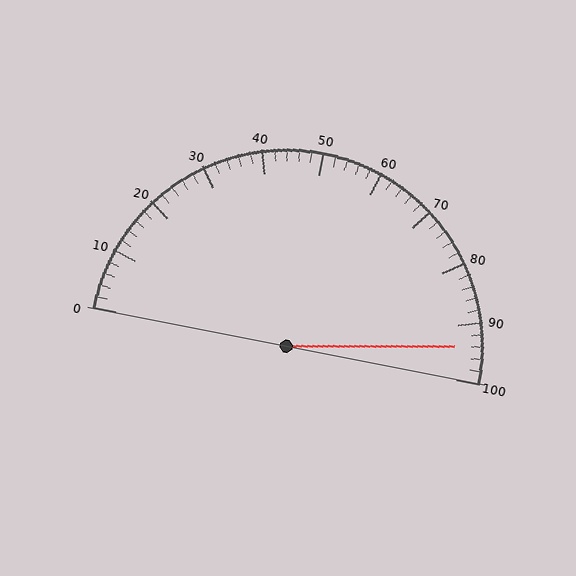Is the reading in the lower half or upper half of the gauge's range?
The reading is in the upper half of the range (0 to 100).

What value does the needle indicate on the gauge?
The needle indicates approximately 94.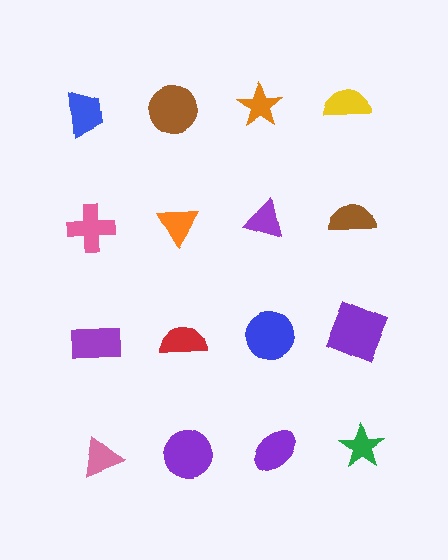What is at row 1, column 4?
A yellow semicircle.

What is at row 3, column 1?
A purple rectangle.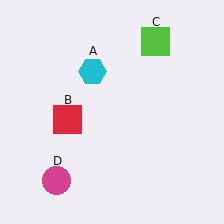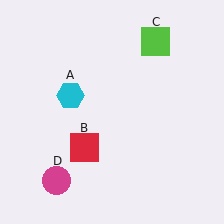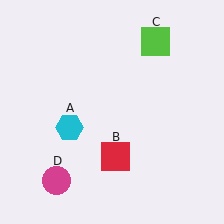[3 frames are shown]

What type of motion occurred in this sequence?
The cyan hexagon (object A), red square (object B) rotated counterclockwise around the center of the scene.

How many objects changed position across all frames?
2 objects changed position: cyan hexagon (object A), red square (object B).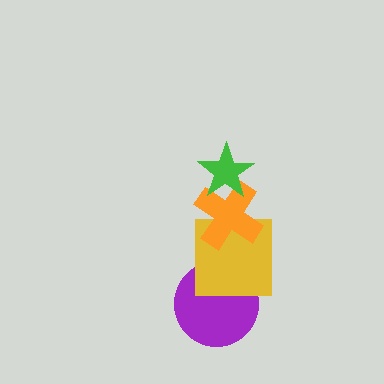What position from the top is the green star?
The green star is 1st from the top.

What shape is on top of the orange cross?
The green star is on top of the orange cross.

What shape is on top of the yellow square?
The orange cross is on top of the yellow square.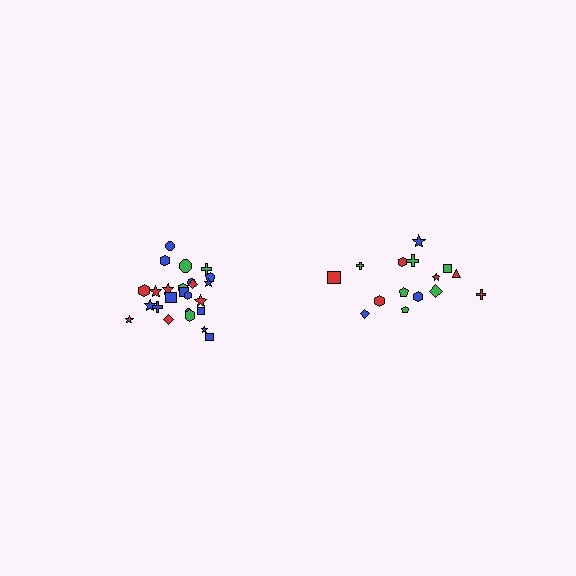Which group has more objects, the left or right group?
The left group.